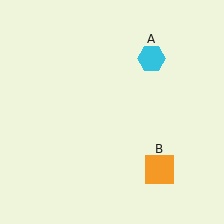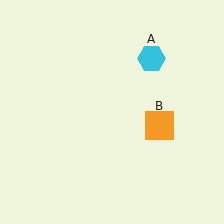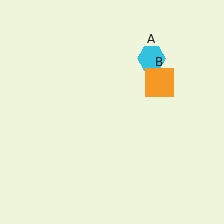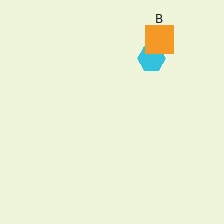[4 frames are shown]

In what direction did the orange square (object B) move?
The orange square (object B) moved up.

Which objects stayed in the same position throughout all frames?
Cyan hexagon (object A) remained stationary.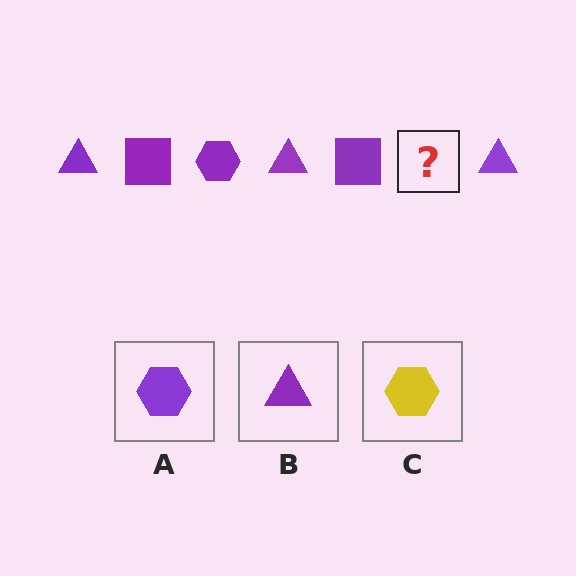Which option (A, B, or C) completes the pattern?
A.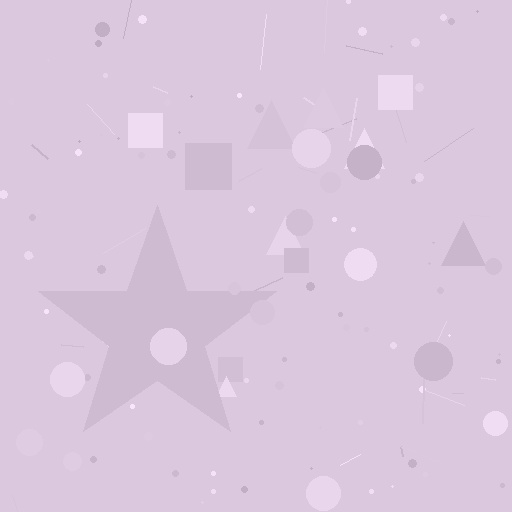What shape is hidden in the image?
A star is hidden in the image.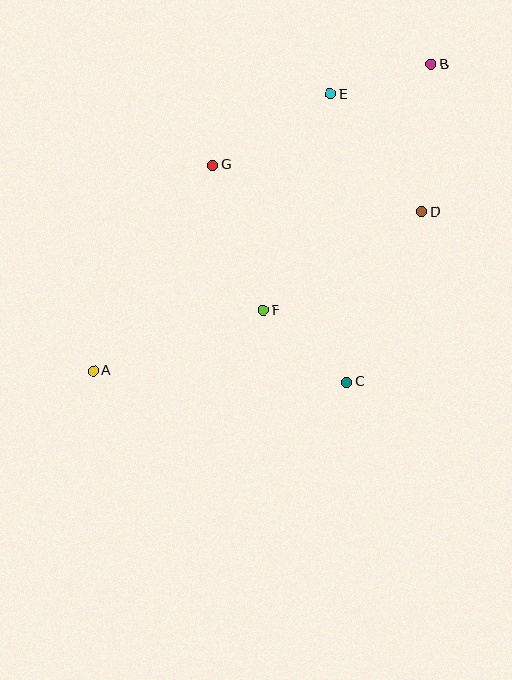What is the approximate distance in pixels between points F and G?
The distance between F and G is approximately 154 pixels.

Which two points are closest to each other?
Points B and E are closest to each other.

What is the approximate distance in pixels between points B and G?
The distance between B and G is approximately 241 pixels.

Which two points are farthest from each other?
Points A and B are farthest from each other.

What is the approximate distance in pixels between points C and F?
The distance between C and F is approximately 110 pixels.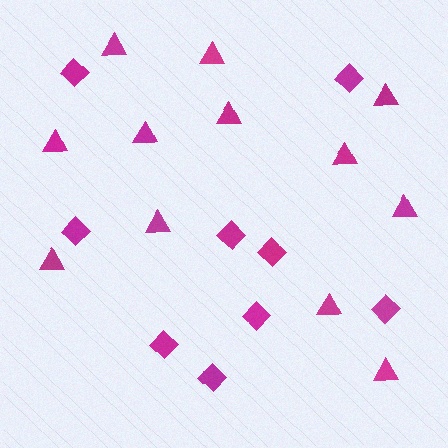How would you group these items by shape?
There are 2 groups: one group of diamonds (9) and one group of triangles (12).